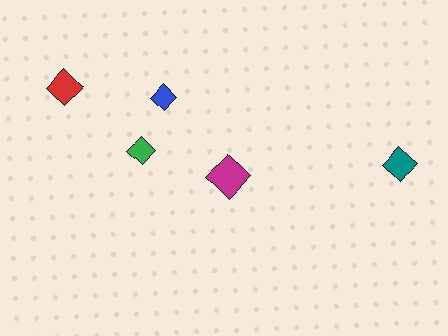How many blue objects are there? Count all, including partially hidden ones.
There is 1 blue object.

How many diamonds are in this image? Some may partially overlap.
There are 5 diamonds.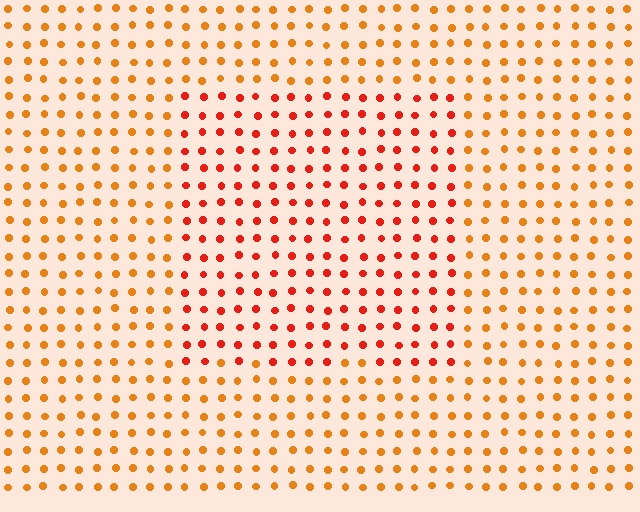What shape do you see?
I see a rectangle.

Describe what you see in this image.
The image is filled with small orange elements in a uniform arrangement. A rectangle-shaped region is visible where the elements are tinted to a slightly different hue, forming a subtle color boundary.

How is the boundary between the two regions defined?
The boundary is defined purely by a slight shift in hue (about 29 degrees). Spacing, size, and orientation are identical on both sides.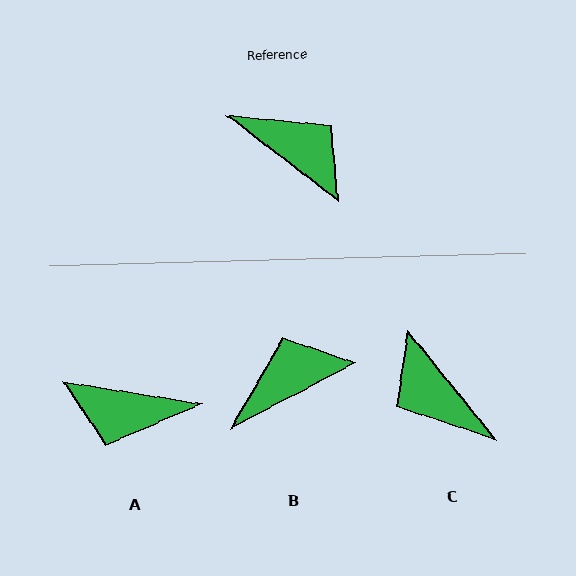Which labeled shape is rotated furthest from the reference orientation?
C, about 167 degrees away.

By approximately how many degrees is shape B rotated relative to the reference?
Approximately 65 degrees counter-clockwise.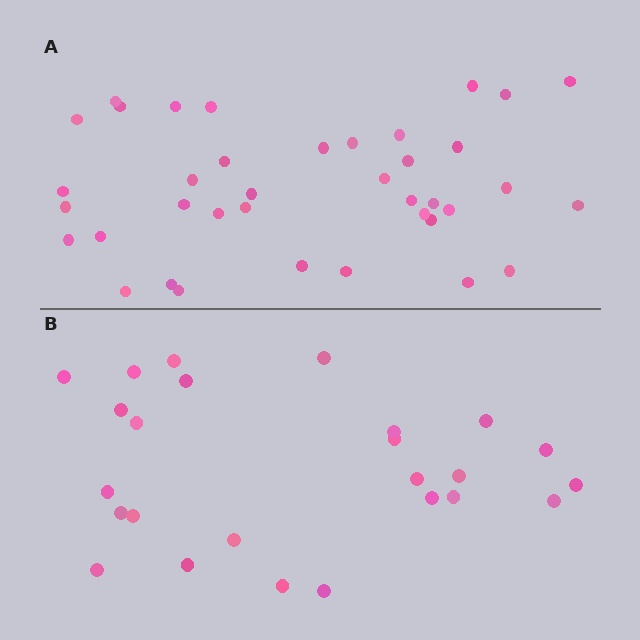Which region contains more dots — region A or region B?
Region A (the top region) has more dots.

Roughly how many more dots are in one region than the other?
Region A has approximately 15 more dots than region B.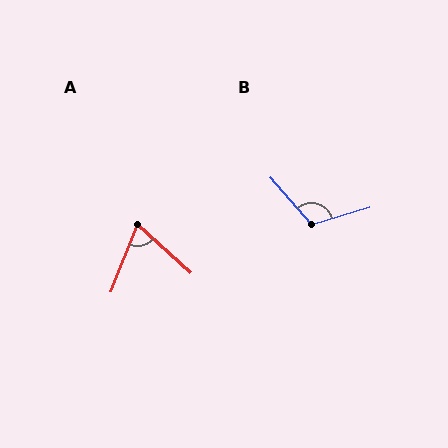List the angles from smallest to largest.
A (69°), B (114°).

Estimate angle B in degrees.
Approximately 114 degrees.